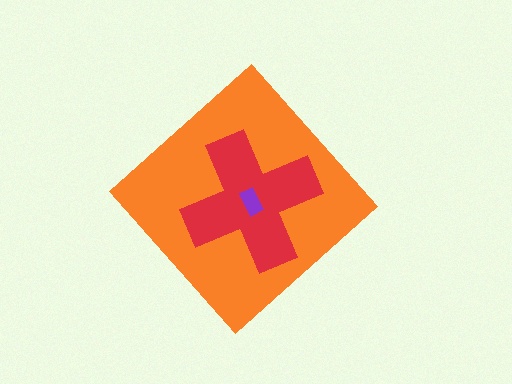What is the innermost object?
The purple rectangle.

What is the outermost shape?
The orange diamond.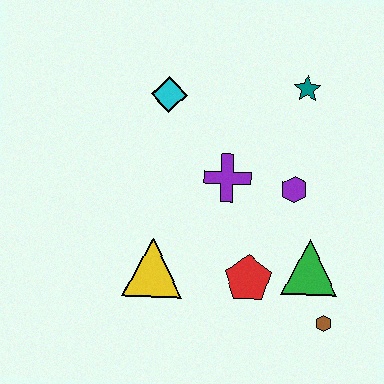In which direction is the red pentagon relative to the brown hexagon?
The red pentagon is to the left of the brown hexagon.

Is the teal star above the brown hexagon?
Yes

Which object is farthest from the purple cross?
The brown hexagon is farthest from the purple cross.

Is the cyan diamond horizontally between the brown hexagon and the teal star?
No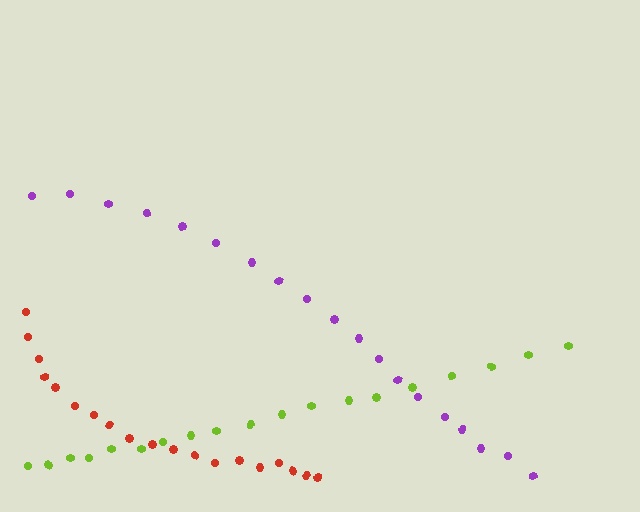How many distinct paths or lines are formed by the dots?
There are 3 distinct paths.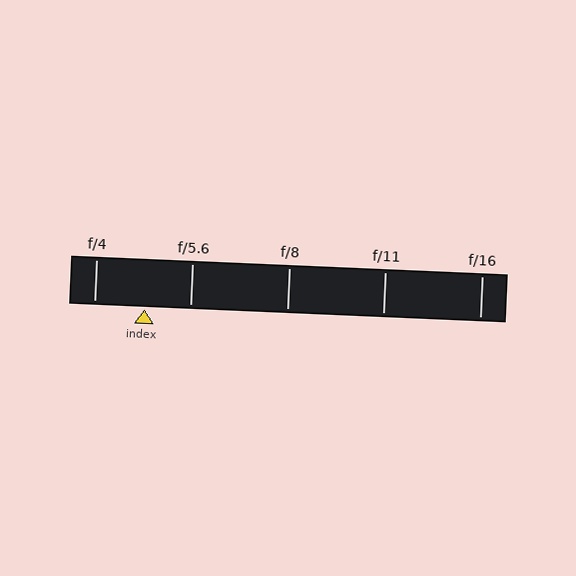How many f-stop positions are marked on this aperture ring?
There are 5 f-stop positions marked.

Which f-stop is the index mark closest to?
The index mark is closest to f/5.6.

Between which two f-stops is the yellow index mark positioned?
The index mark is between f/4 and f/5.6.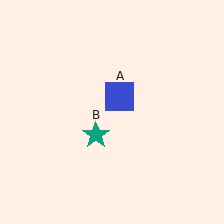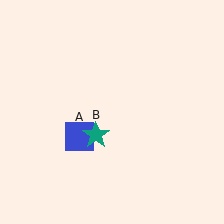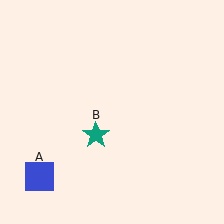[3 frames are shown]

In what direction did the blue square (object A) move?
The blue square (object A) moved down and to the left.